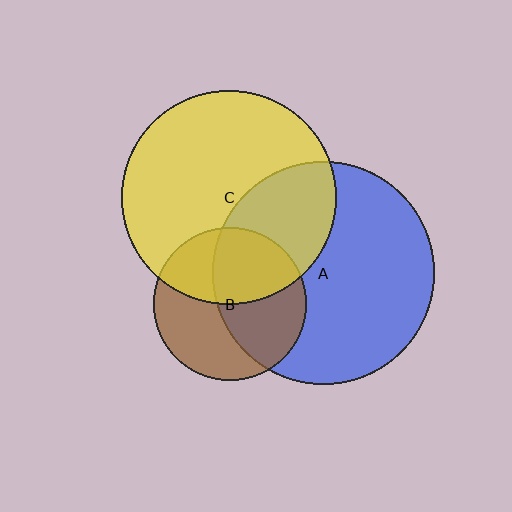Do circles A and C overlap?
Yes.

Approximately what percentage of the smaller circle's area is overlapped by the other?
Approximately 35%.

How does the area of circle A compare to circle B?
Approximately 2.1 times.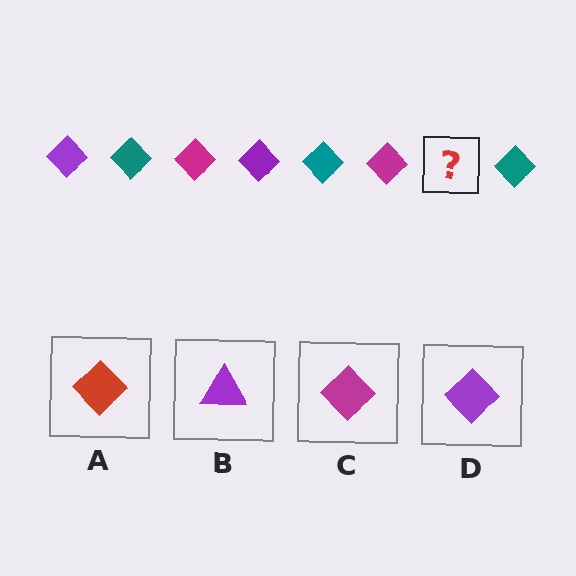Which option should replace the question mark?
Option D.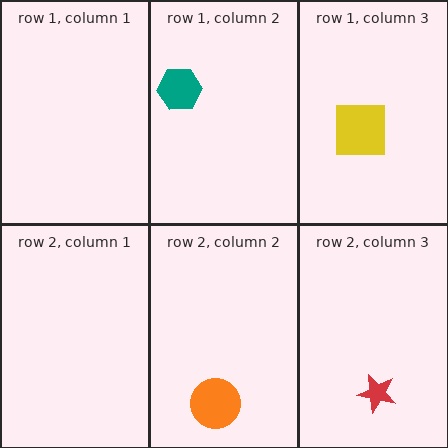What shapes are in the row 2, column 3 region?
The red star.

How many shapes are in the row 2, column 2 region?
1.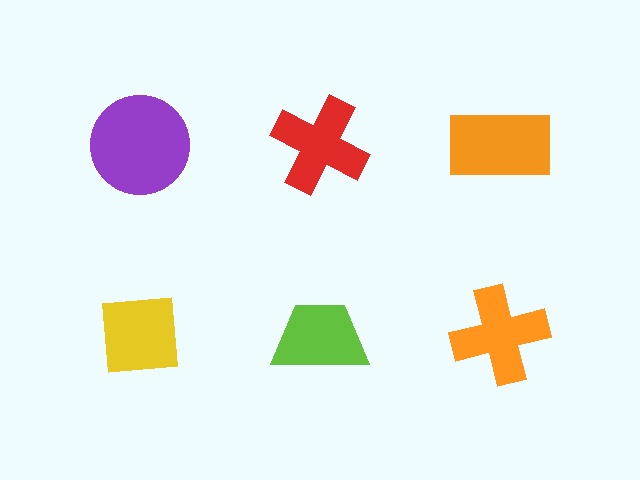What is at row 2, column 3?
An orange cross.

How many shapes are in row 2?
3 shapes.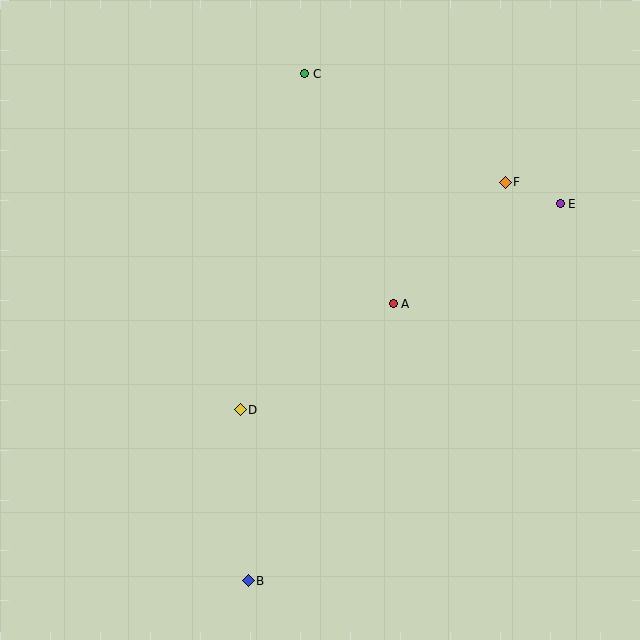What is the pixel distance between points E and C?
The distance between E and C is 287 pixels.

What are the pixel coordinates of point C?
Point C is at (305, 74).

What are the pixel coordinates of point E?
Point E is at (560, 204).